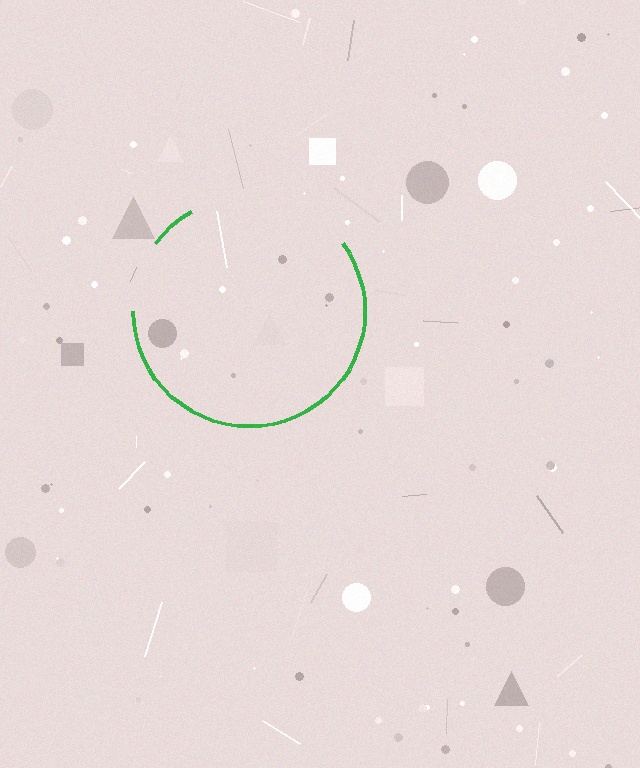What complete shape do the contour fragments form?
The contour fragments form a circle.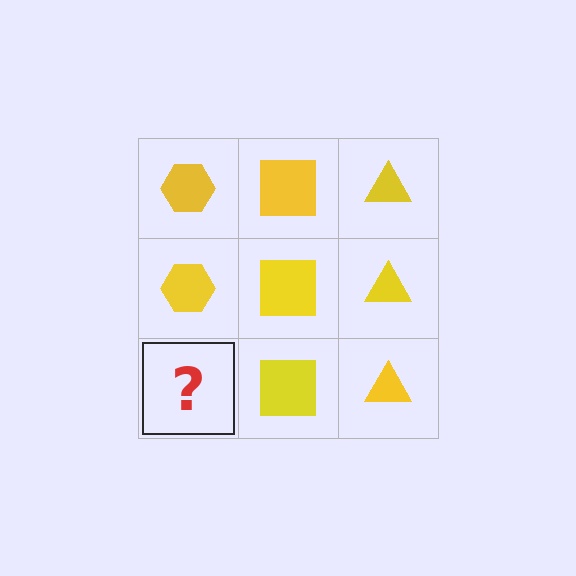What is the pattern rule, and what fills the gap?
The rule is that each column has a consistent shape. The gap should be filled with a yellow hexagon.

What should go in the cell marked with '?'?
The missing cell should contain a yellow hexagon.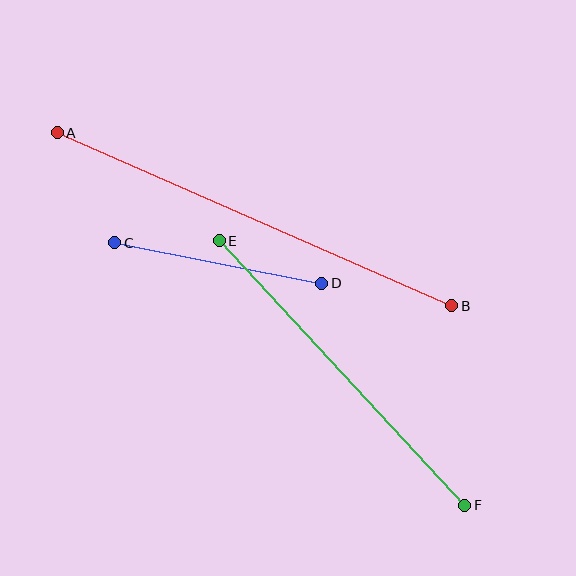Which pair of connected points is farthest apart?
Points A and B are farthest apart.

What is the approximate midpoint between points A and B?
The midpoint is at approximately (254, 219) pixels.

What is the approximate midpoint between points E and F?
The midpoint is at approximately (342, 373) pixels.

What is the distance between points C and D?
The distance is approximately 211 pixels.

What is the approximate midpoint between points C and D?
The midpoint is at approximately (218, 263) pixels.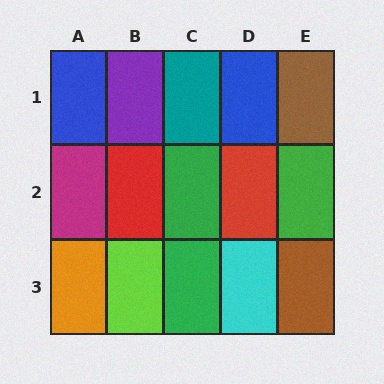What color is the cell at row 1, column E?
Brown.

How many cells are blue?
2 cells are blue.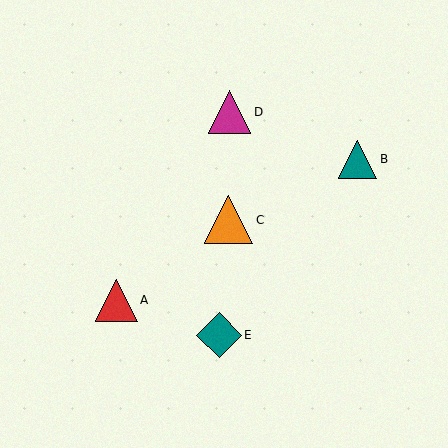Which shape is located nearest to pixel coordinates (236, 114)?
The magenta triangle (labeled D) at (229, 112) is nearest to that location.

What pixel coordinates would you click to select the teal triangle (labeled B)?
Click at (358, 159) to select the teal triangle B.